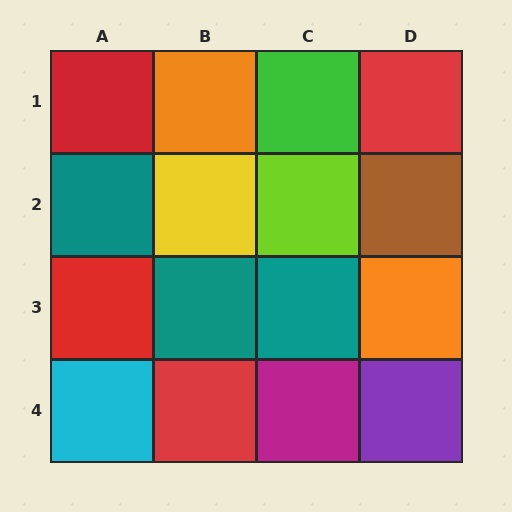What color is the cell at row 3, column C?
Teal.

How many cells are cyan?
1 cell is cyan.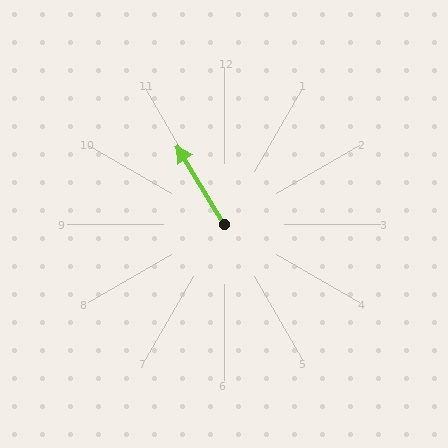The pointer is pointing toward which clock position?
Roughly 11 o'clock.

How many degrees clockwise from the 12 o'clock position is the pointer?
Approximately 329 degrees.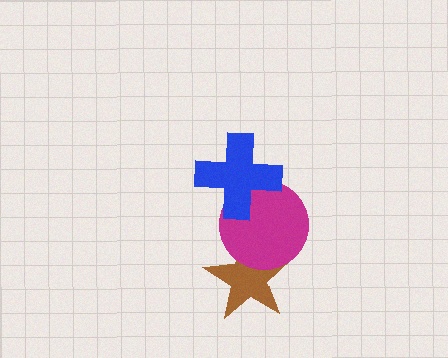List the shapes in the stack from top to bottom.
From top to bottom: the blue cross, the magenta circle, the brown star.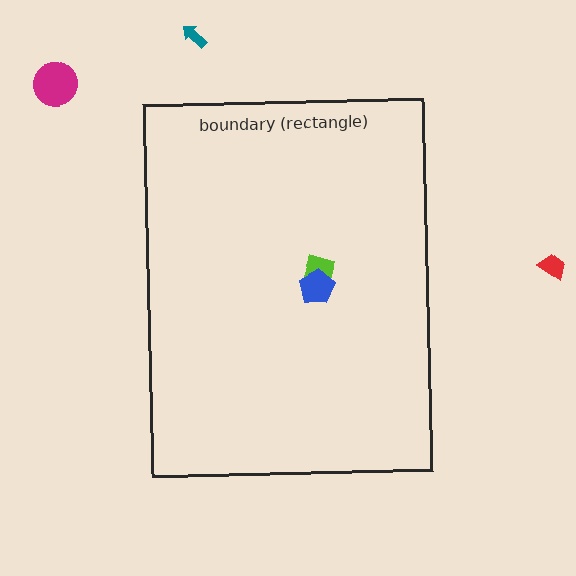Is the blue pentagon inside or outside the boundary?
Inside.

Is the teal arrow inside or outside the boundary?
Outside.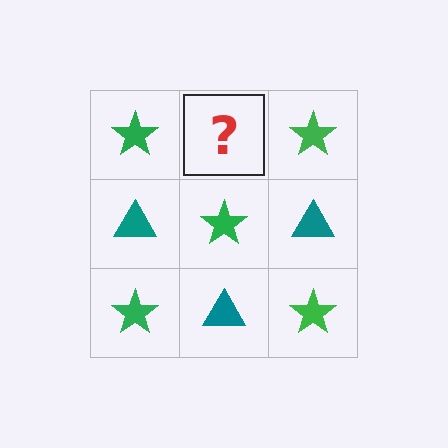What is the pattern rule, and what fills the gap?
The rule is that it alternates green star and teal triangle in a checkerboard pattern. The gap should be filled with a teal triangle.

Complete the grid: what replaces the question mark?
The question mark should be replaced with a teal triangle.